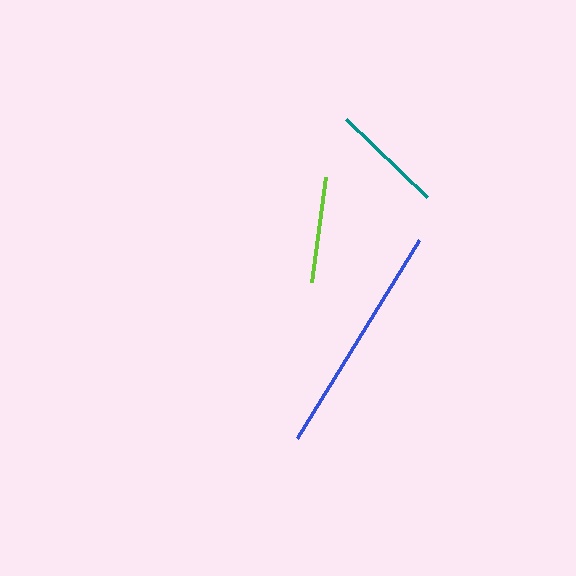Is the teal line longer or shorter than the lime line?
The teal line is longer than the lime line.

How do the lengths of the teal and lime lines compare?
The teal and lime lines are approximately the same length.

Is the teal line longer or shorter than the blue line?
The blue line is longer than the teal line.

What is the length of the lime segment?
The lime segment is approximately 106 pixels long.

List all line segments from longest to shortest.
From longest to shortest: blue, teal, lime.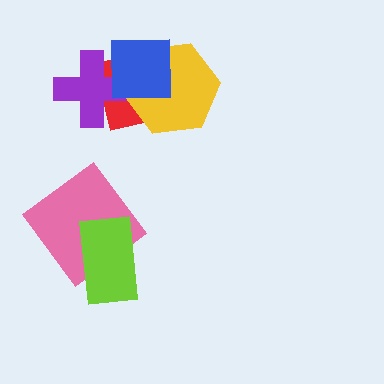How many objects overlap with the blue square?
3 objects overlap with the blue square.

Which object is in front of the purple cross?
The blue square is in front of the purple cross.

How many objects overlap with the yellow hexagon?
2 objects overlap with the yellow hexagon.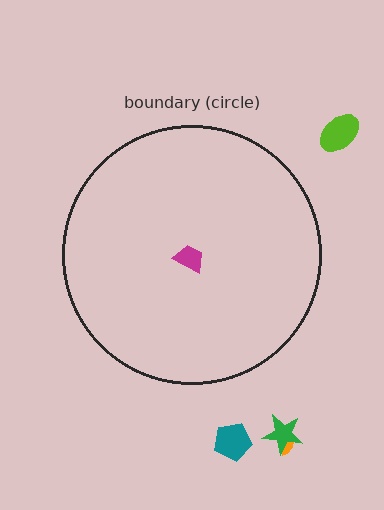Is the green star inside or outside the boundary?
Outside.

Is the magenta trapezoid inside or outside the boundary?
Inside.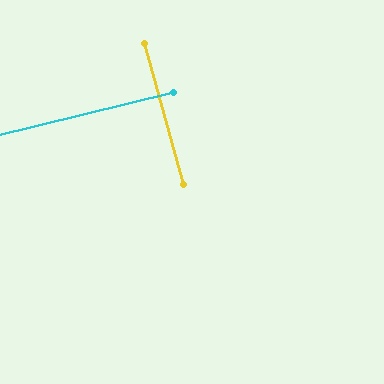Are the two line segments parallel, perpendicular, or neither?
Perpendicular — they meet at approximately 88°.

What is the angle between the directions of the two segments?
Approximately 88 degrees.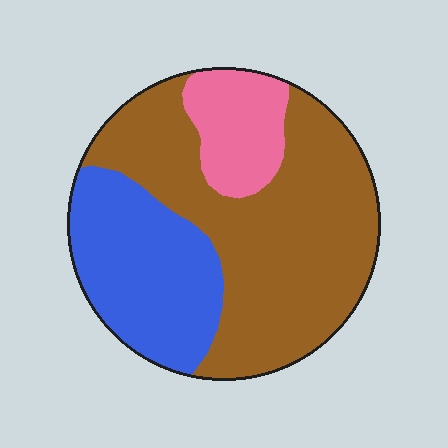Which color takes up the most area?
Brown, at roughly 55%.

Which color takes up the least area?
Pink, at roughly 15%.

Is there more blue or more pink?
Blue.